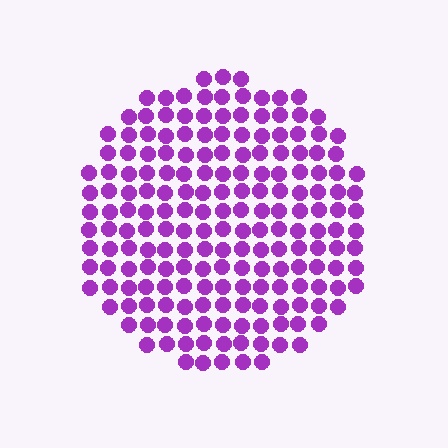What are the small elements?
The small elements are circles.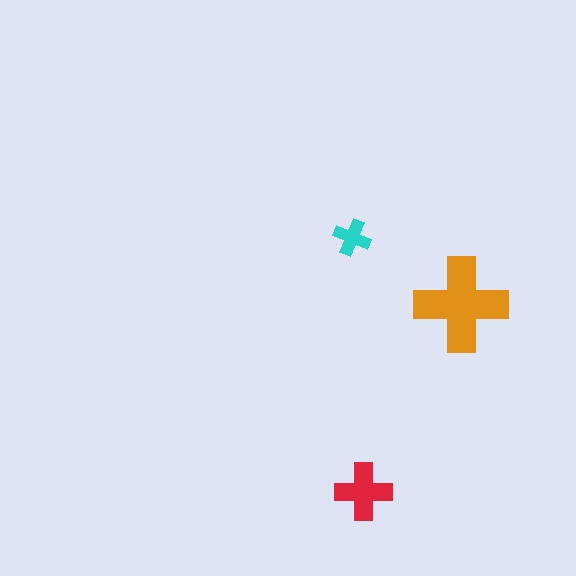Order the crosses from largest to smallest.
the orange one, the red one, the cyan one.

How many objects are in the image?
There are 3 objects in the image.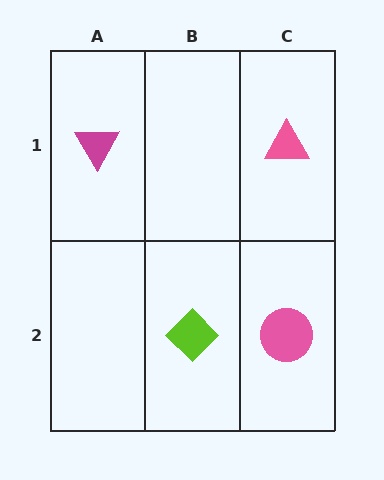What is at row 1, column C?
A pink triangle.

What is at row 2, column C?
A pink circle.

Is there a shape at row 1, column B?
No, that cell is empty.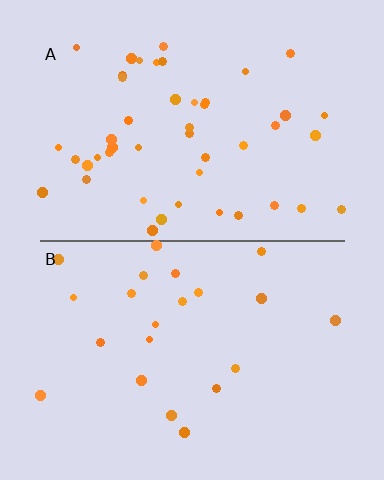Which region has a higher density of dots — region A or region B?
A (the top).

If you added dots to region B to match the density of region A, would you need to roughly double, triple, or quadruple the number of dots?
Approximately double.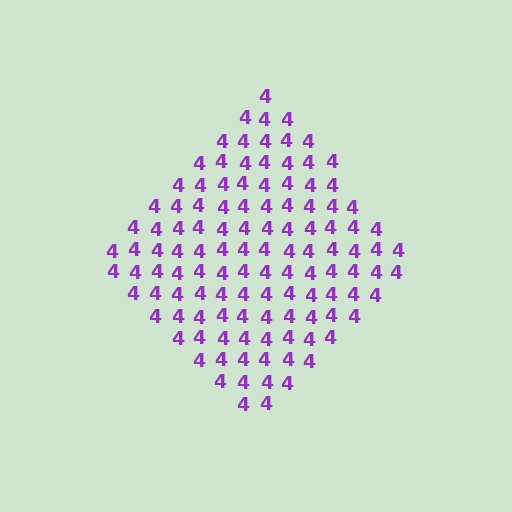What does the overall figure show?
The overall figure shows a diamond.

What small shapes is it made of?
It is made of small digit 4's.